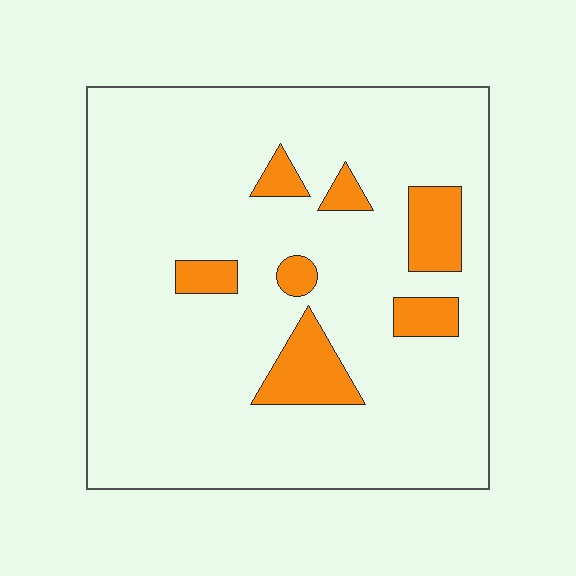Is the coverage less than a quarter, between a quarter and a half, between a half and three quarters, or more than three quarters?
Less than a quarter.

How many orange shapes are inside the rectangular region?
7.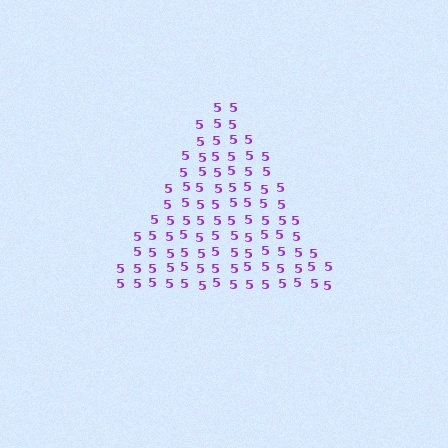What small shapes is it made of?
It is made of small digit 5's.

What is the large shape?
The large shape is a triangle.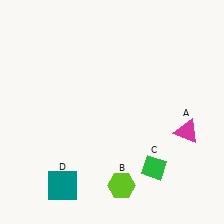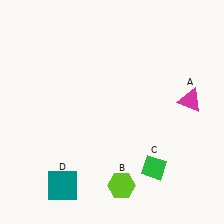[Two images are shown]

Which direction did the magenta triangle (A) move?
The magenta triangle (A) moved up.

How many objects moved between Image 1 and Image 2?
1 object moved between the two images.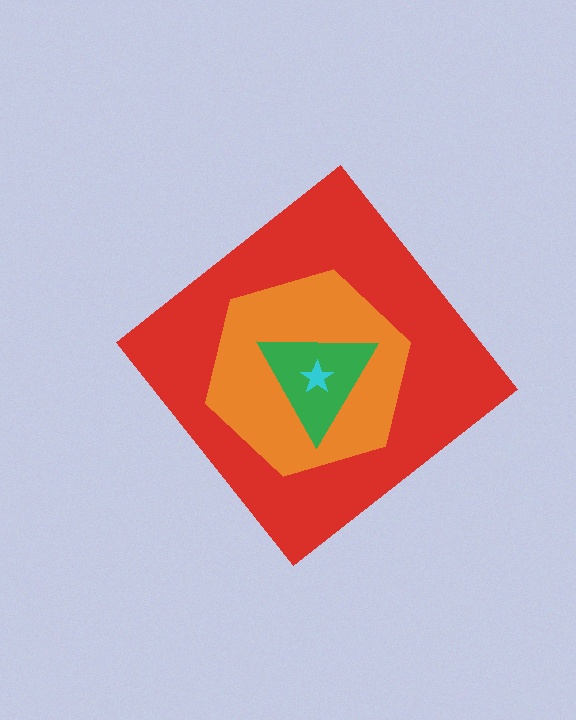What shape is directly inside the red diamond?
The orange hexagon.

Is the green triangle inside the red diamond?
Yes.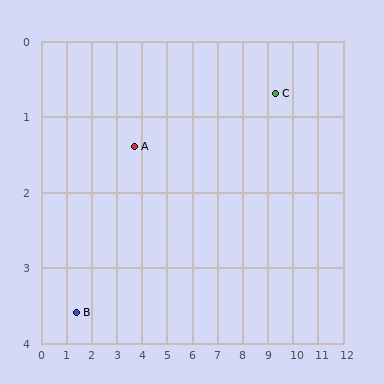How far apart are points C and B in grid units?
Points C and B are about 8.4 grid units apart.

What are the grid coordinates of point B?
Point B is at approximately (1.4, 3.6).